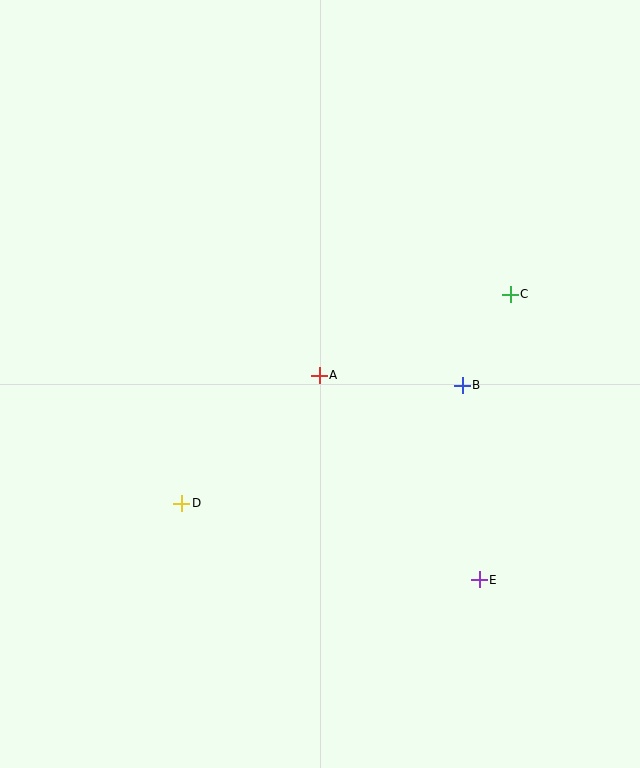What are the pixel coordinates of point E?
Point E is at (479, 580).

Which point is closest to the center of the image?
Point A at (319, 375) is closest to the center.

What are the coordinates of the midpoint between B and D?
The midpoint between B and D is at (322, 444).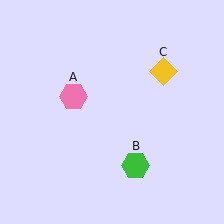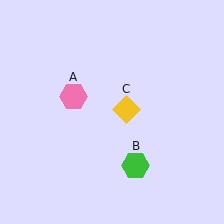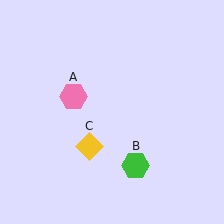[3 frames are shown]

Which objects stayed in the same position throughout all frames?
Pink hexagon (object A) and green hexagon (object B) remained stationary.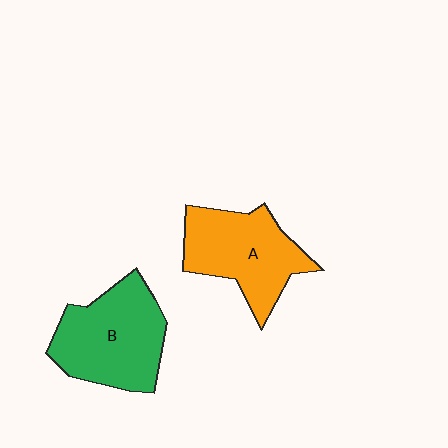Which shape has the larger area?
Shape B (green).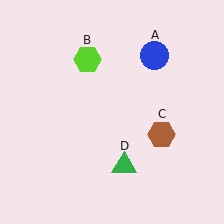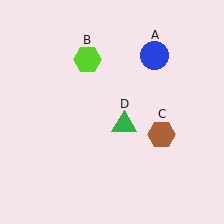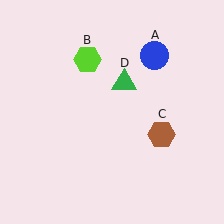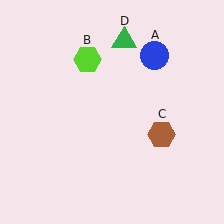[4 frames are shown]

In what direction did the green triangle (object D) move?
The green triangle (object D) moved up.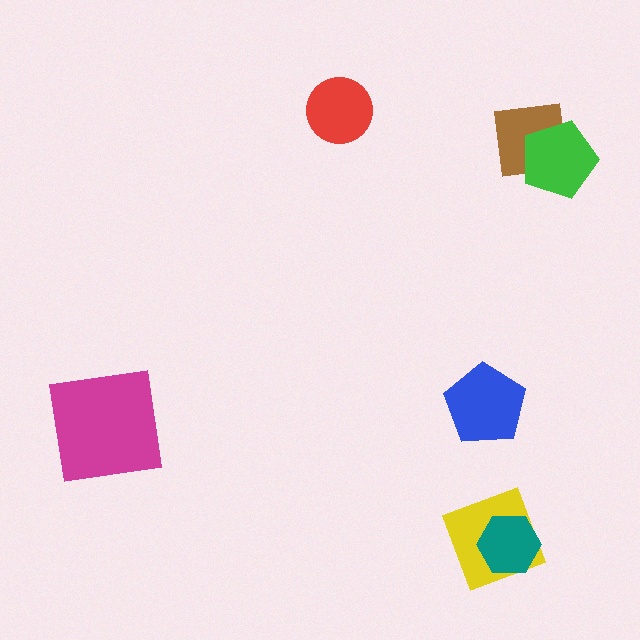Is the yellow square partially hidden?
Yes, it is partially covered by another shape.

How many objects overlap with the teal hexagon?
1 object overlaps with the teal hexagon.